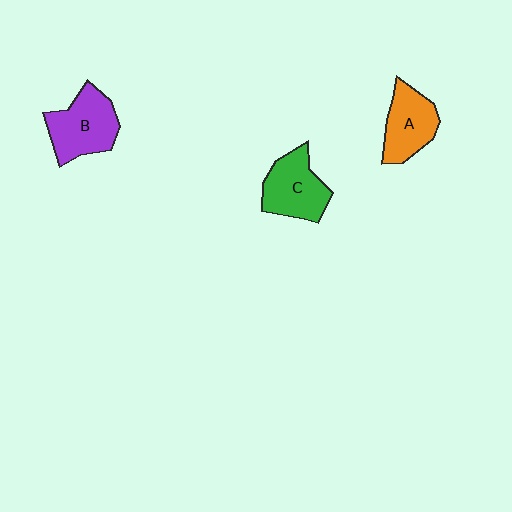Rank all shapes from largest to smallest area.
From largest to smallest: B (purple), C (green), A (orange).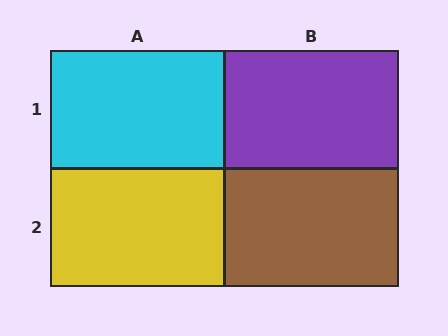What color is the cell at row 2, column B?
Brown.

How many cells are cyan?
1 cell is cyan.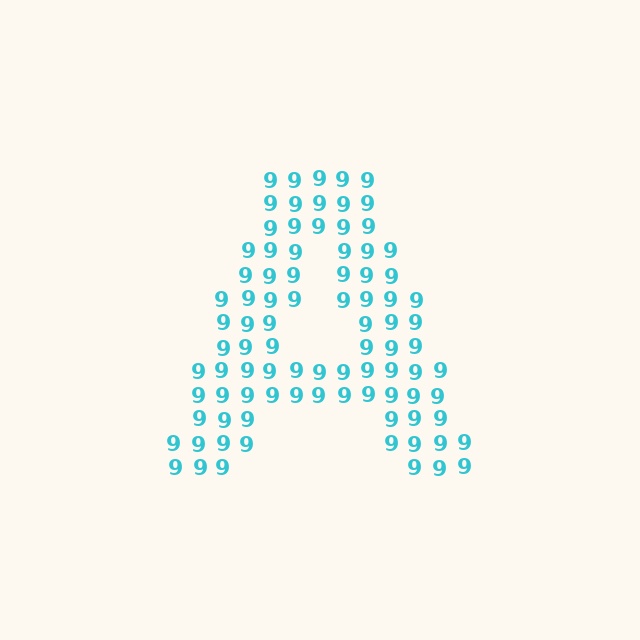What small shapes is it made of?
It is made of small digit 9's.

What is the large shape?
The large shape is the letter A.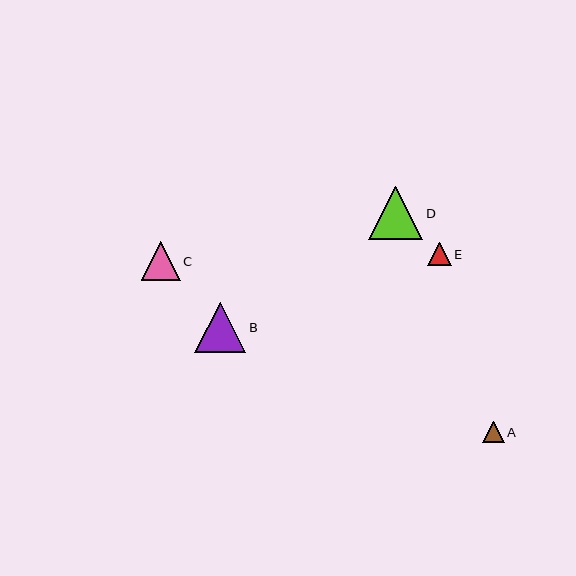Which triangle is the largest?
Triangle D is the largest with a size of approximately 54 pixels.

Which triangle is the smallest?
Triangle A is the smallest with a size of approximately 22 pixels.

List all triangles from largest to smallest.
From largest to smallest: D, B, C, E, A.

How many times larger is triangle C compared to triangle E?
Triangle C is approximately 1.6 times the size of triangle E.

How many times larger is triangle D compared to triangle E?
Triangle D is approximately 2.3 times the size of triangle E.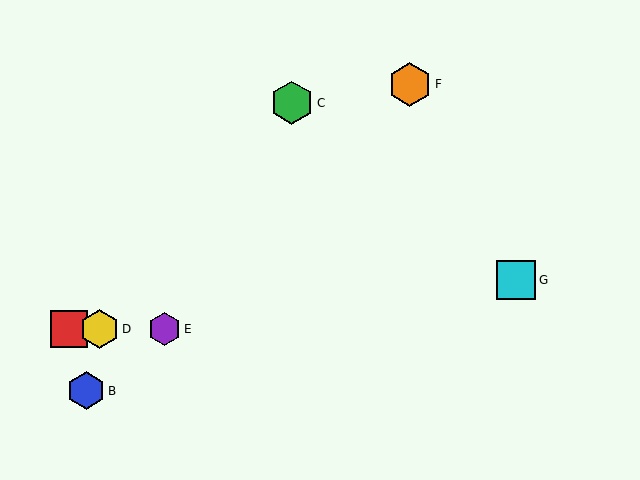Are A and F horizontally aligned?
No, A is at y≈329 and F is at y≈84.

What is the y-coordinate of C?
Object C is at y≈103.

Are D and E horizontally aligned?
Yes, both are at y≈329.